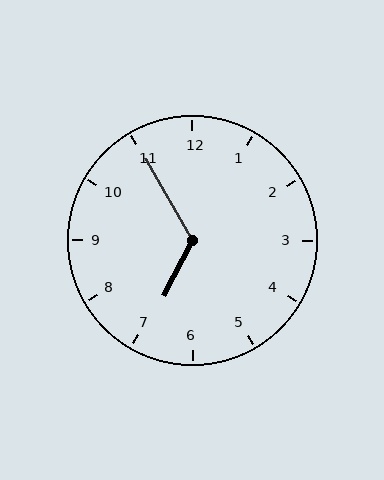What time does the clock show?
6:55.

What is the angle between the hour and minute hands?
Approximately 122 degrees.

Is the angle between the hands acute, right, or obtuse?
It is obtuse.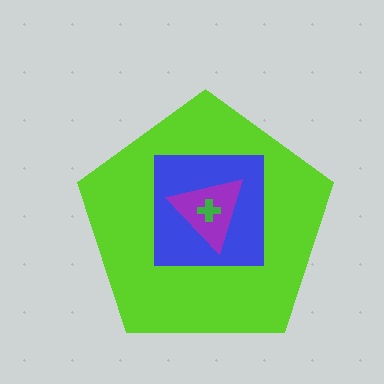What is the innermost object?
The green cross.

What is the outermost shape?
The lime pentagon.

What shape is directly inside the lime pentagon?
The blue square.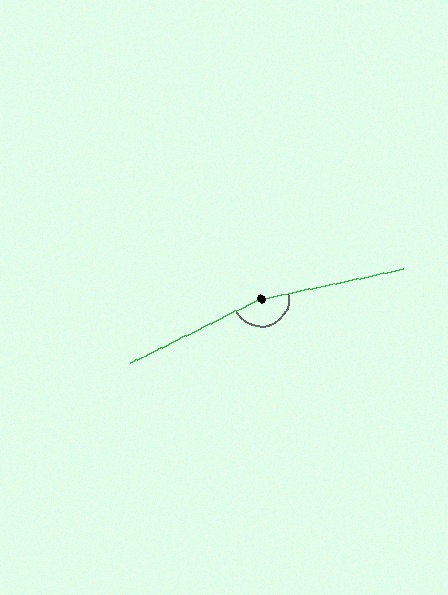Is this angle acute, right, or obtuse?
It is obtuse.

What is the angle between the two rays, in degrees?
Approximately 165 degrees.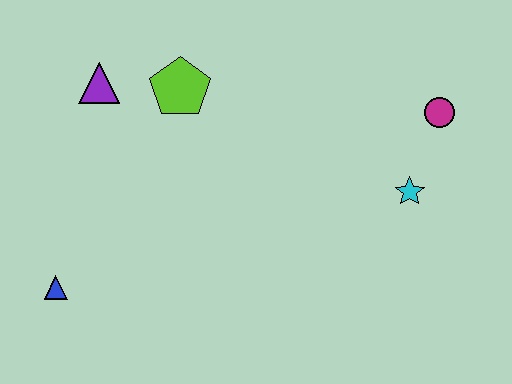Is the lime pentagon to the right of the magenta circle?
No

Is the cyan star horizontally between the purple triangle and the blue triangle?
No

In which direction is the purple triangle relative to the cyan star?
The purple triangle is to the left of the cyan star.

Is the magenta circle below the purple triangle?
Yes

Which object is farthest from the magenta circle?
The blue triangle is farthest from the magenta circle.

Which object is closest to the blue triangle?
The purple triangle is closest to the blue triangle.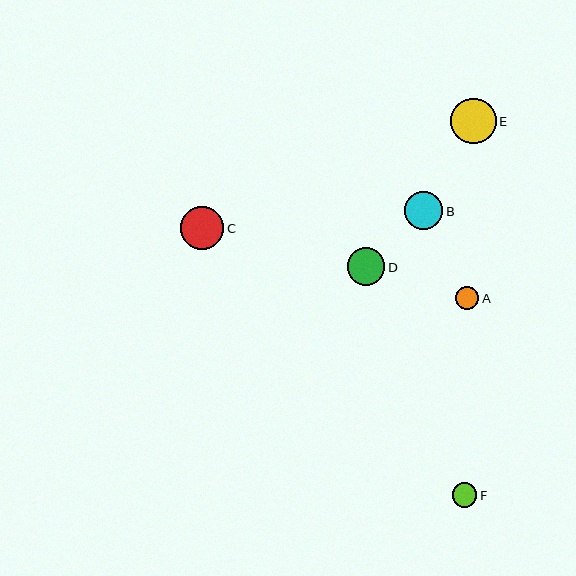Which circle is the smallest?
Circle A is the smallest with a size of approximately 23 pixels.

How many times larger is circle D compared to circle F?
Circle D is approximately 1.5 times the size of circle F.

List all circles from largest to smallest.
From largest to smallest: E, C, B, D, F, A.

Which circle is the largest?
Circle E is the largest with a size of approximately 45 pixels.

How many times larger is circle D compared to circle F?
Circle D is approximately 1.5 times the size of circle F.